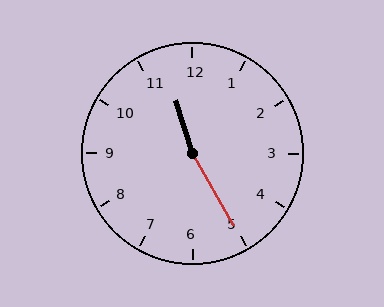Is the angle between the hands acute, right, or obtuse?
It is obtuse.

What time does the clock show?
11:25.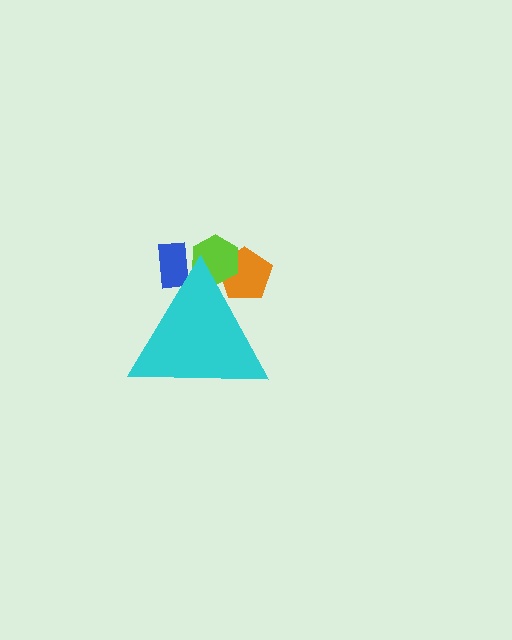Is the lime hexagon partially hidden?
Yes, the lime hexagon is partially hidden behind the cyan triangle.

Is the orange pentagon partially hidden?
Yes, the orange pentagon is partially hidden behind the cyan triangle.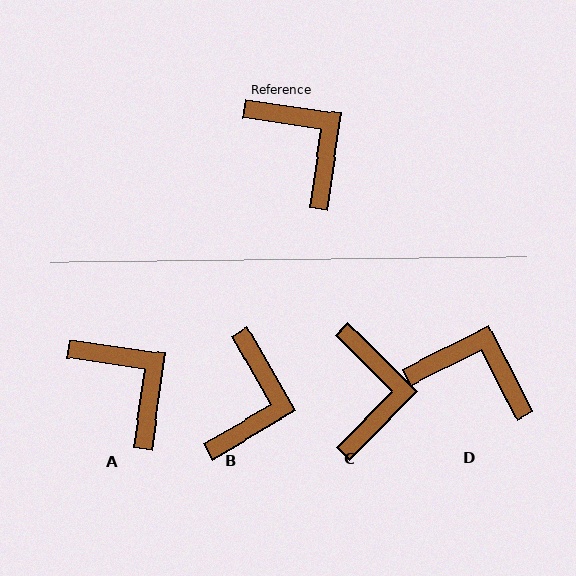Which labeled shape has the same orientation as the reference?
A.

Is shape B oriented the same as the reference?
No, it is off by about 52 degrees.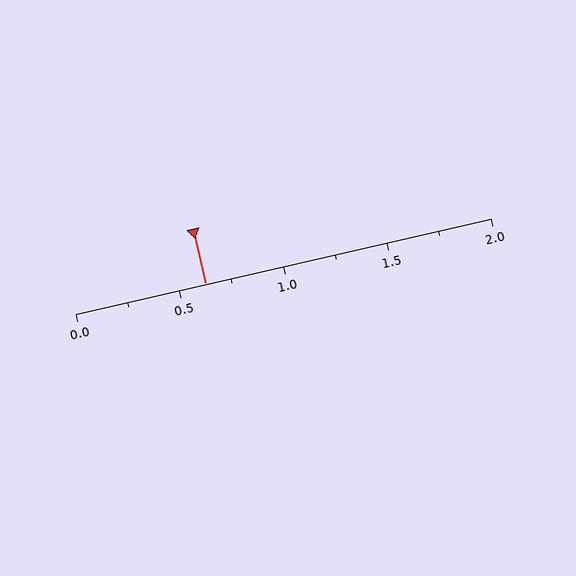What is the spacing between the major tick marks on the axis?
The major ticks are spaced 0.5 apart.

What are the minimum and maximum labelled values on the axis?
The axis runs from 0.0 to 2.0.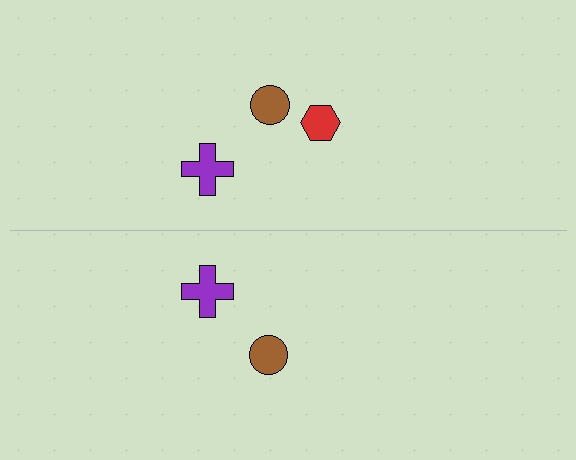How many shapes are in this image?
There are 5 shapes in this image.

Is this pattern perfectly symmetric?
No, the pattern is not perfectly symmetric. A red hexagon is missing from the bottom side.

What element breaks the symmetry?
A red hexagon is missing from the bottom side.